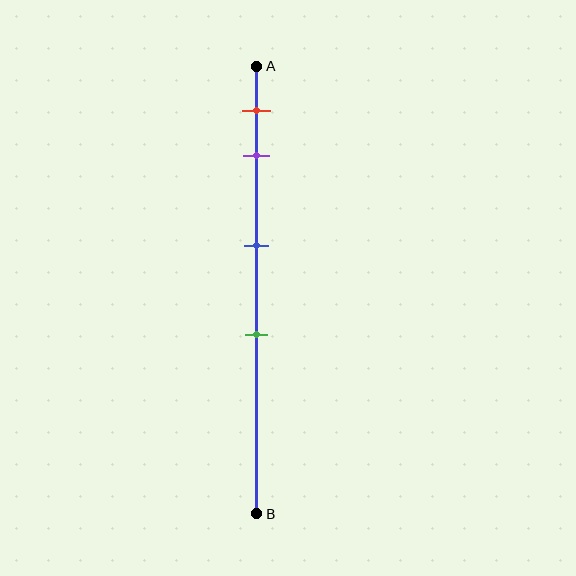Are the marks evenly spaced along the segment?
No, the marks are not evenly spaced.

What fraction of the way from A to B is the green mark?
The green mark is approximately 60% (0.6) of the way from A to B.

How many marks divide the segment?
There are 4 marks dividing the segment.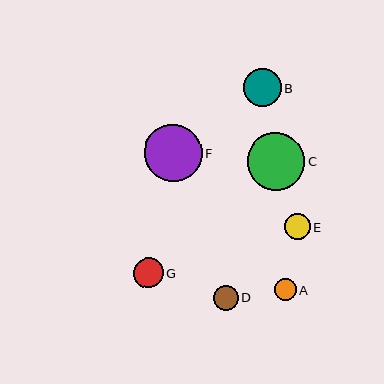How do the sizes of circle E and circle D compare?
Circle E and circle D are approximately the same size.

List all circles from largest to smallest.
From largest to smallest: C, F, B, G, E, D, A.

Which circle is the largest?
Circle C is the largest with a size of approximately 58 pixels.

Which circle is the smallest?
Circle A is the smallest with a size of approximately 22 pixels.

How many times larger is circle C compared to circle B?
Circle C is approximately 1.5 times the size of circle B.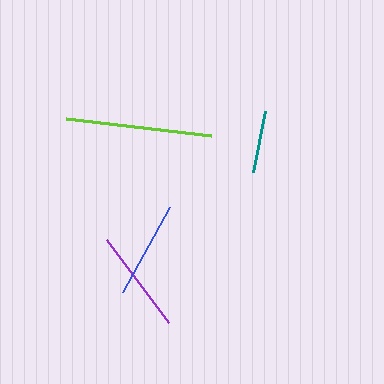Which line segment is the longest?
The lime line is the longest at approximately 146 pixels.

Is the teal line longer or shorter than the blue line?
The blue line is longer than the teal line.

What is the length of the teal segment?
The teal segment is approximately 62 pixels long.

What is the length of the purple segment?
The purple segment is approximately 104 pixels long.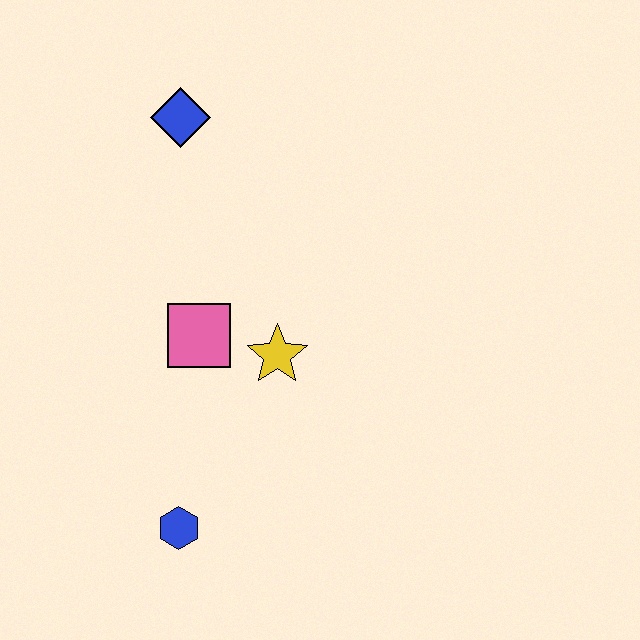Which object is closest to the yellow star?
The pink square is closest to the yellow star.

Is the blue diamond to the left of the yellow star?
Yes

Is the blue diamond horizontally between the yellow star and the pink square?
No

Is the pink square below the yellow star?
No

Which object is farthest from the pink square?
The blue diamond is farthest from the pink square.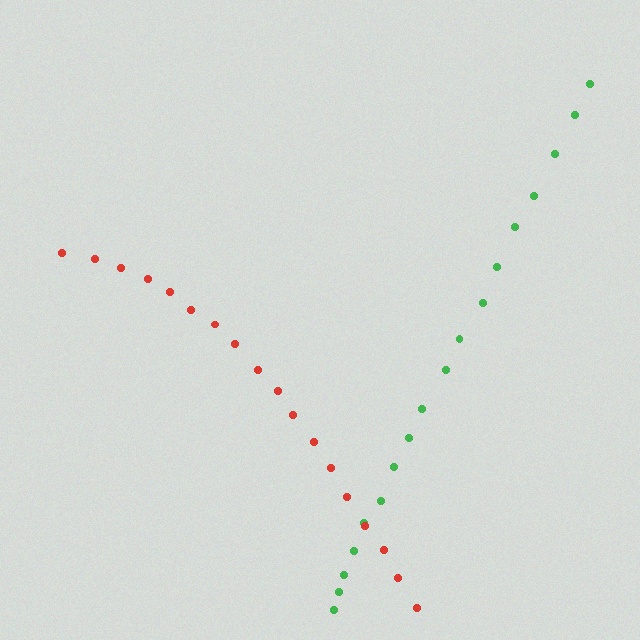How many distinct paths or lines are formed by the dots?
There are 2 distinct paths.